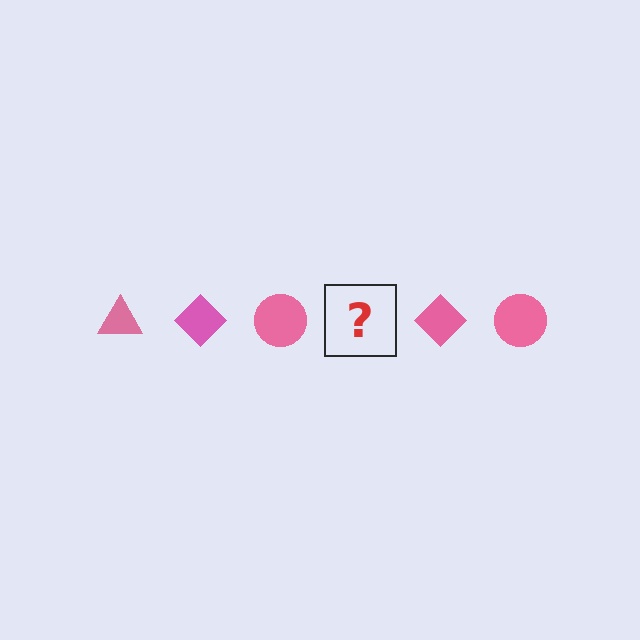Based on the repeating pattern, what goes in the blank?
The blank should be a pink triangle.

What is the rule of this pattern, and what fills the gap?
The rule is that the pattern cycles through triangle, diamond, circle shapes in pink. The gap should be filled with a pink triangle.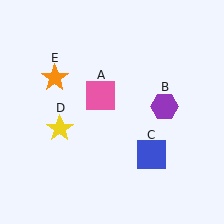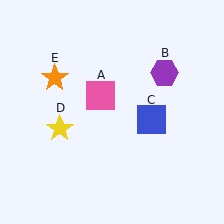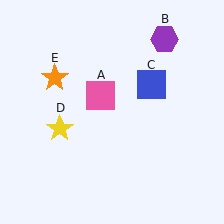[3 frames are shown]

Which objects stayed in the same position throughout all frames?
Pink square (object A) and yellow star (object D) and orange star (object E) remained stationary.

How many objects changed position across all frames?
2 objects changed position: purple hexagon (object B), blue square (object C).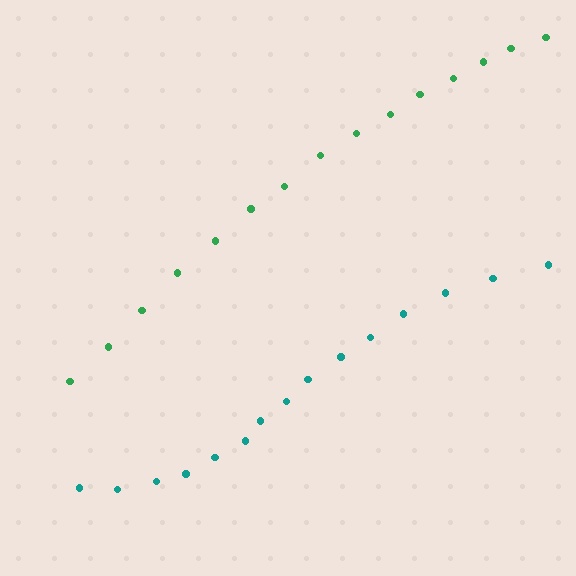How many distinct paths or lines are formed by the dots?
There are 2 distinct paths.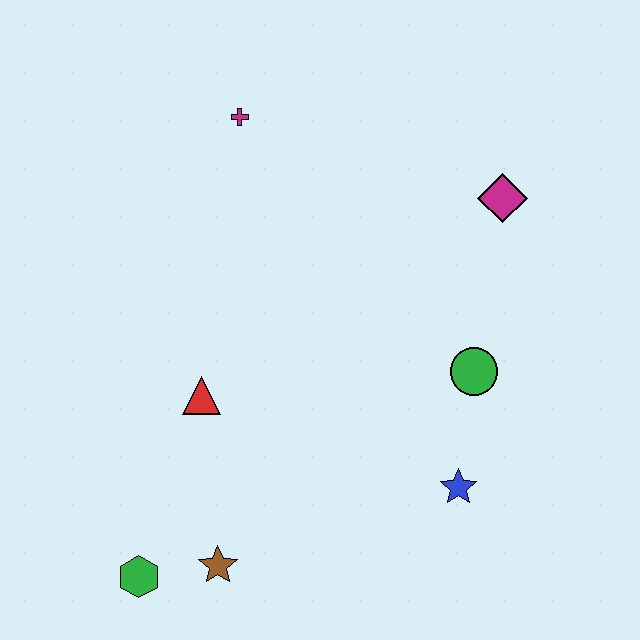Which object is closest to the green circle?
The blue star is closest to the green circle.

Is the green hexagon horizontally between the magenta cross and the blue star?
No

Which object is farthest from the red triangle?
The magenta diamond is farthest from the red triangle.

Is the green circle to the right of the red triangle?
Yes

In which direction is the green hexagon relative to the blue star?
The green hexagon is to the left of the blue star.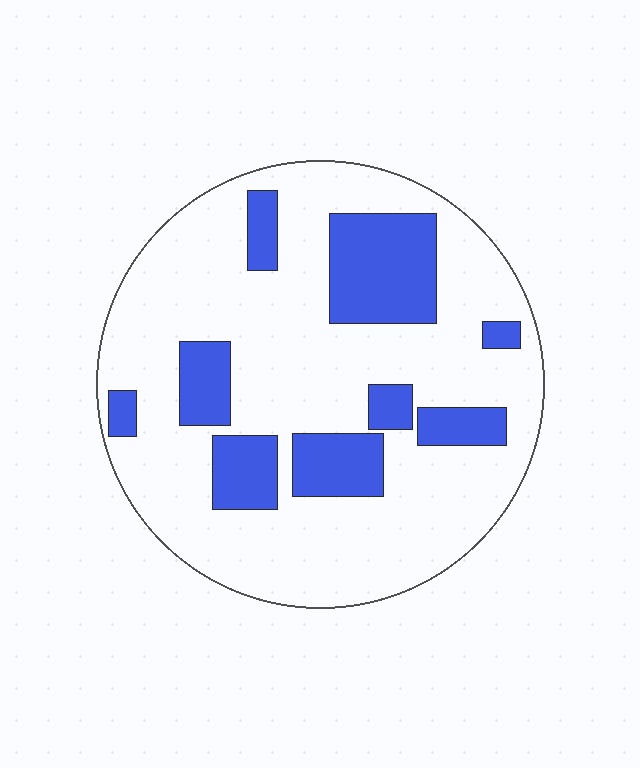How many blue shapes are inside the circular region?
9.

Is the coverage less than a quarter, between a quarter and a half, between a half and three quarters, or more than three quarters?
Less than a quarter.